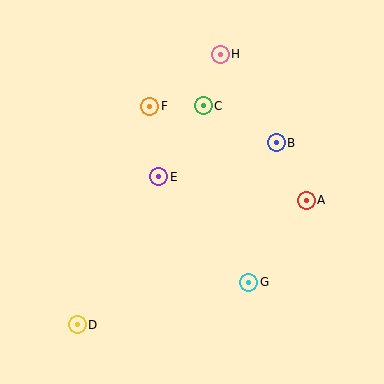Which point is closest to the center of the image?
Point E at (159, 177) is closest to the center.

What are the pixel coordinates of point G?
Point G is at (249, 282).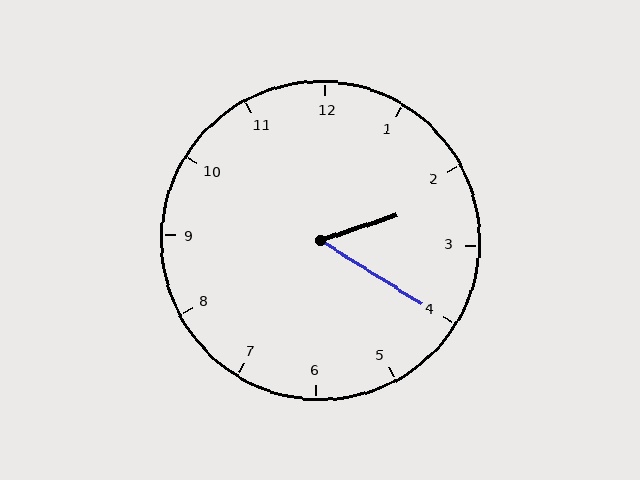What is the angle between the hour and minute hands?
Approximately 50 degrees.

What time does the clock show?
2:20.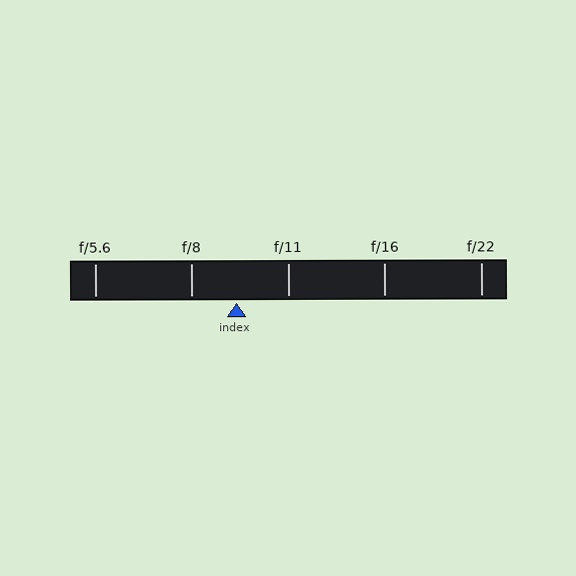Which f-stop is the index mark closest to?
The index mark is closest to f/8.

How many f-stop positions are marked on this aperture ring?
There are 5 f-stop positions marked.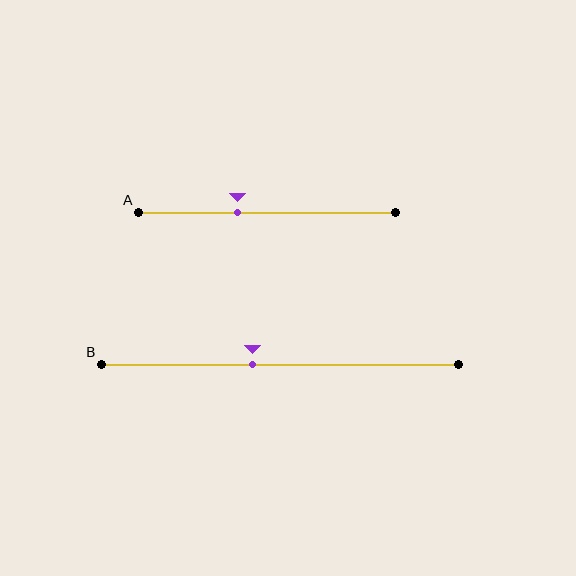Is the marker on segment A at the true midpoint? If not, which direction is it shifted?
No, the marker on segment A is shifted to the left by about 11% of the segment length.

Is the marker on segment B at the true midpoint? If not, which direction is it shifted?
No, the marker on segment B is shifted to the left by about 8% of the segment length.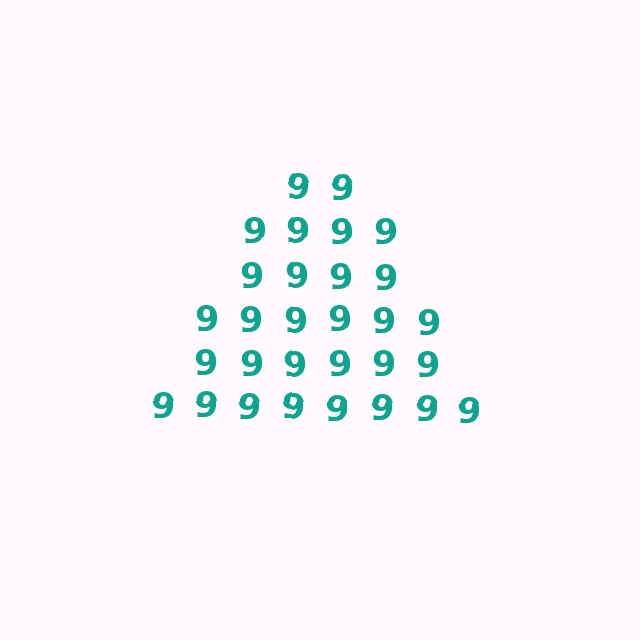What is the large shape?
The large shape is a triangle.